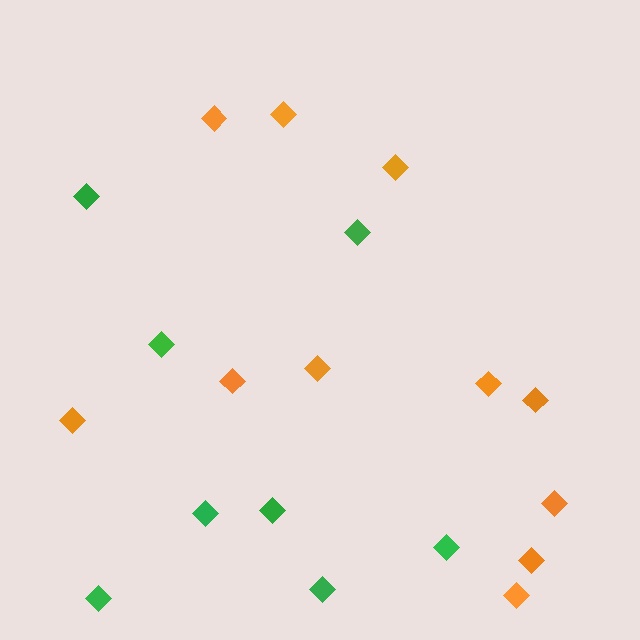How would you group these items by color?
There are 2 groups: one group of green diamonds (8) and one group of orange diamonds (11).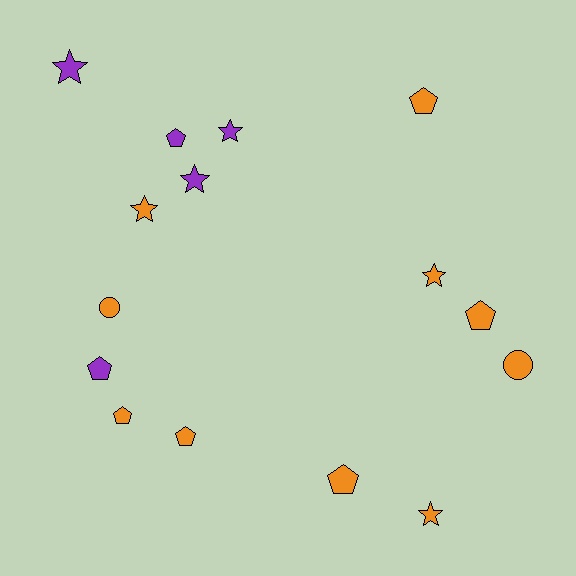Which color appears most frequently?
Orange, with 10 objects.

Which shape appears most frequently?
Pentagon, with 7 objects.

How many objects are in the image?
There are 15 objects.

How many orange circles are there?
There are 2 orange circles.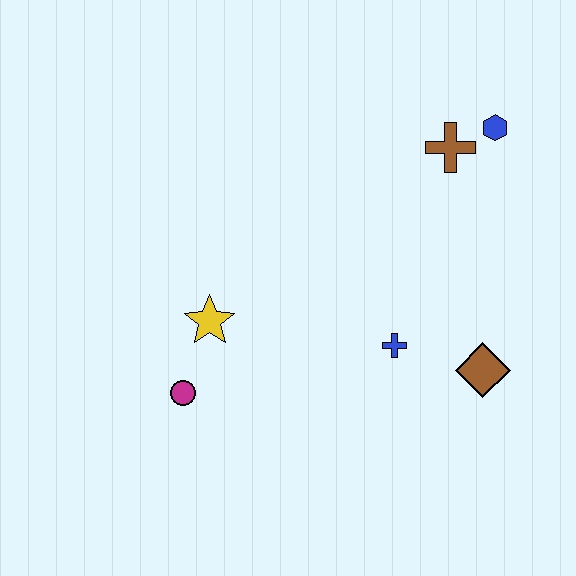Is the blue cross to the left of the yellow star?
No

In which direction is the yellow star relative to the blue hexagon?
The yellow star is to the left of the blue hexagon.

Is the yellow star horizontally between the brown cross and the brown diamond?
No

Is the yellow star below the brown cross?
Yes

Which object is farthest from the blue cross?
The blue hexagon is farthest from the blue cross.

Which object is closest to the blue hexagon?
The brown cross is closest to the blue hexagon.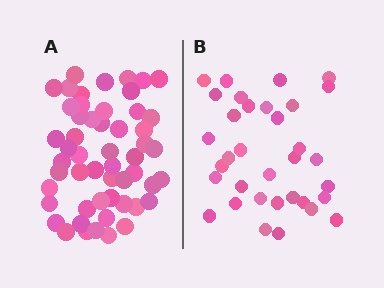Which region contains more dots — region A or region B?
Region A (the left region) has more dots.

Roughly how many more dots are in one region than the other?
Region A has approximately 20 more dots than region B.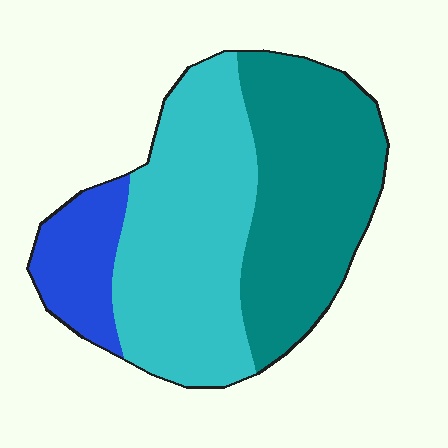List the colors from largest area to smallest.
From largest to smallest: cyan, teal, blue.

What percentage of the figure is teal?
Teal takes up about two fifths (2/5) of the figure.